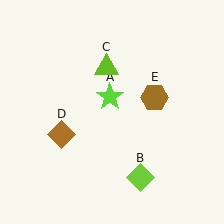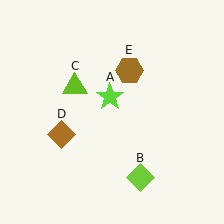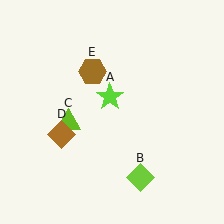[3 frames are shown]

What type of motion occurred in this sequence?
The lime triangle (object C), brown hexagon (object E) rotated counterclockwise around the center of the scene.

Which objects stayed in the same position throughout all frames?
Lime star (object A) and lime diamond (object B) and brown diamond (object D) remained stationary.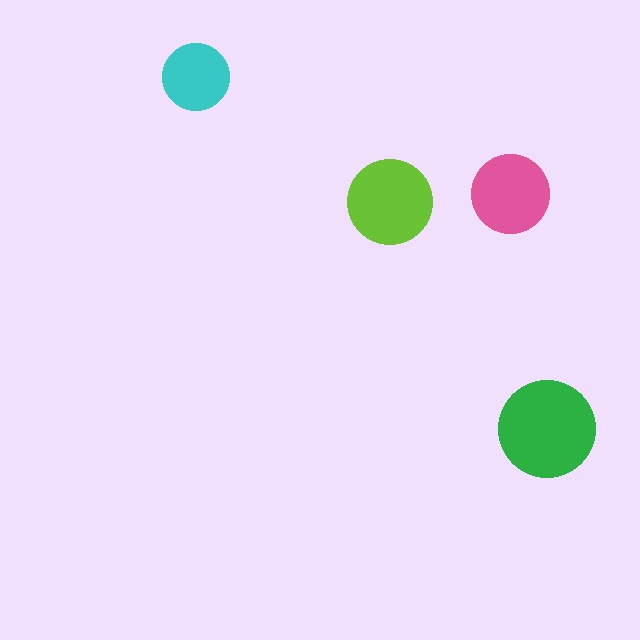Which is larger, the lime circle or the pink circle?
The lime one.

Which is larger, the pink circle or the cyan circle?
The pink one.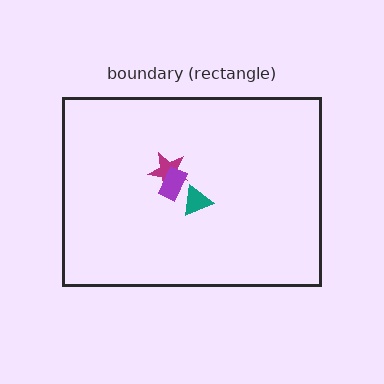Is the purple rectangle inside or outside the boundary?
Inside.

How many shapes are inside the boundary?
3 inside, 0 outside.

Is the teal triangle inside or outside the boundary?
Inside.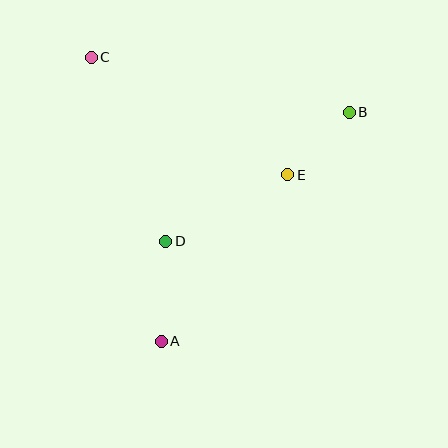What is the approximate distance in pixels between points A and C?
The distance between A and C is approximately 293 pixels.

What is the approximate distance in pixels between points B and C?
The distance between B and C is approximately 264 pixels.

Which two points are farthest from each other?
Points A and B are farthest from each other.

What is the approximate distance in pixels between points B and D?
The distance between B and D is approximately 224 pixels.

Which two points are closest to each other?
Points B and E are closest to each other.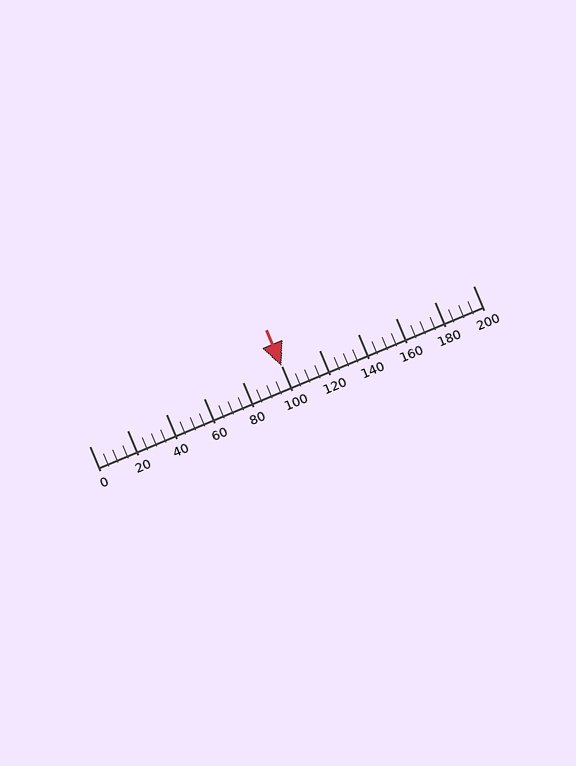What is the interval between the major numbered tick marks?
The major tick marks are spaced 20 units apart.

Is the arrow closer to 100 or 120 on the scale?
The arrow is closer to 100.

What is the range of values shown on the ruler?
The ruler shows values from 0 to 200.